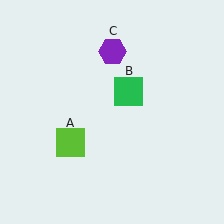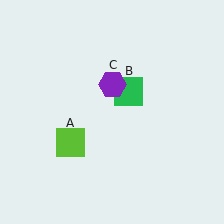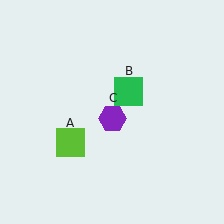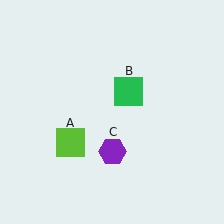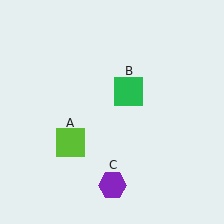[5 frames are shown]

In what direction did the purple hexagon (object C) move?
The purple hexagon (object C) moved down.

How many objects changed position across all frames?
1 object changed position: purple hexagon (object C).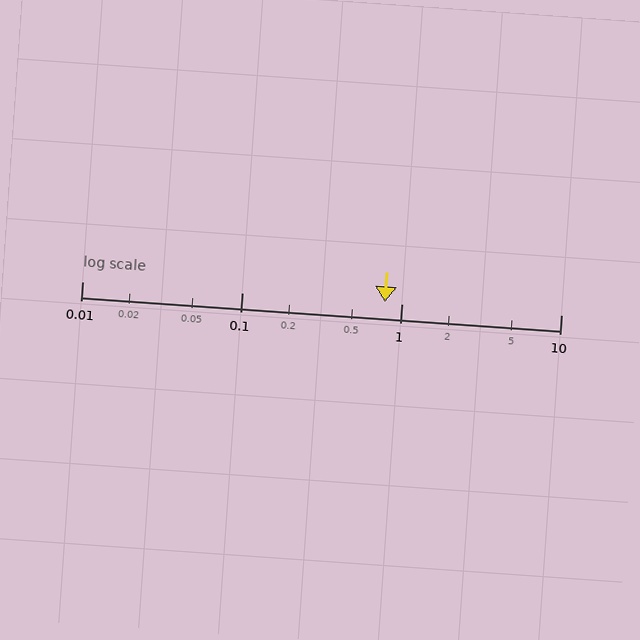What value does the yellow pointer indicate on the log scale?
The pointer indicates approximately 0.79.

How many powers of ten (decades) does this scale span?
The scale spans 3 decades, from 0.01 to 10.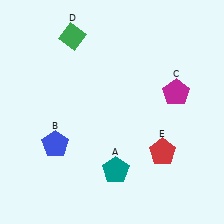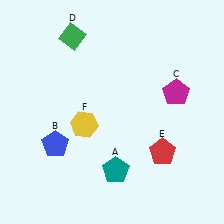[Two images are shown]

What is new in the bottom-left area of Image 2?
A yellow hexagon (F) was added in the bottom-left area of Image 2.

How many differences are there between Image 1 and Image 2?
There is 1 difference between the two images.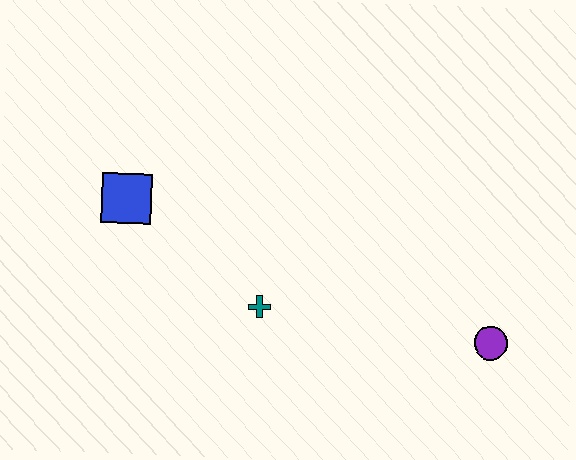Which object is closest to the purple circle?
The teal cross is closest to the purple circle.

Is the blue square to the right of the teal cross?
No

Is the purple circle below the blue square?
Yes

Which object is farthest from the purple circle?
The blue square is farthest from the purple circle.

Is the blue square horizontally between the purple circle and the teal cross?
No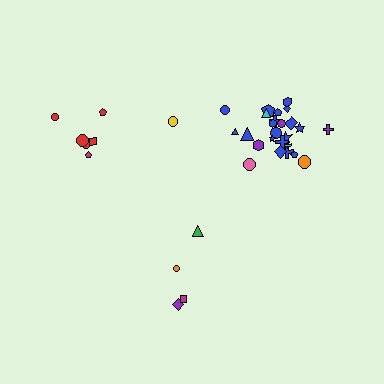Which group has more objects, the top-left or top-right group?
The top-right group.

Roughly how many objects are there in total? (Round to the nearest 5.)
Roughly 35 objects in total.